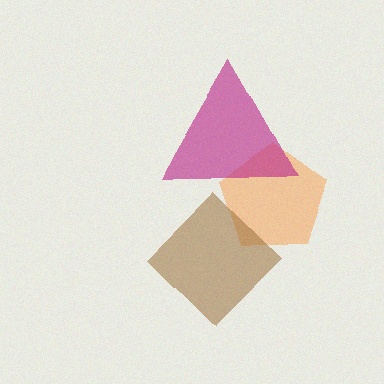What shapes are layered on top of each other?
The layered shapes are: an orange pentagon, a brown diamond, a magenta triangle.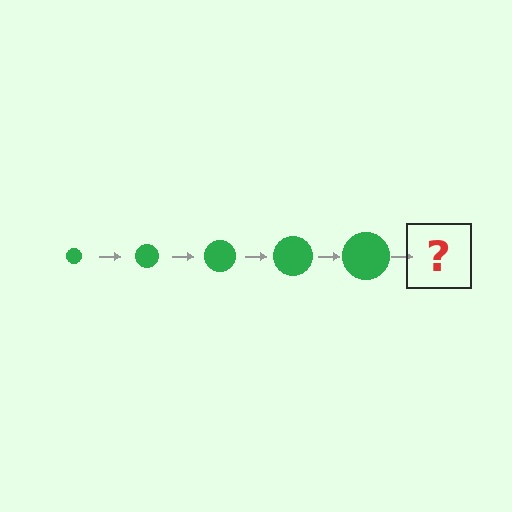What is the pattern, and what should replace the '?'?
The pattern is that the circle gets progressively larger each step. The '?' should be a green circle, larger than the previous one.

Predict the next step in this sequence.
The next step is a green circle, larger than the previous one.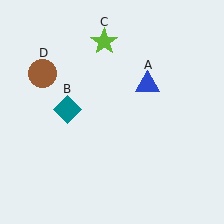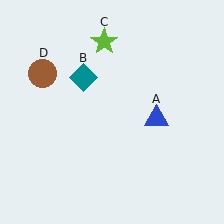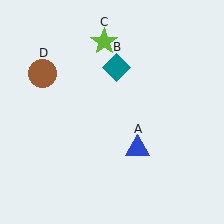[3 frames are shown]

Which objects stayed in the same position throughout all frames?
Lime star (object C) and brown circle (object D) remained stationary.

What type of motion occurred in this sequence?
The blue triangle (object A), teal diamond (object B) rotated clockwise around the center of the scene.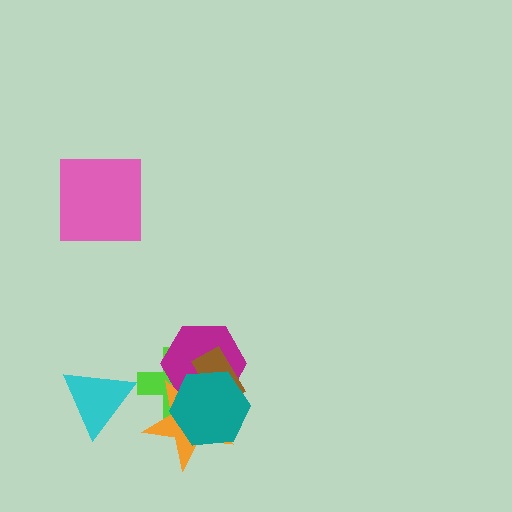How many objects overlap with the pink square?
0 objects overlap with the pink square.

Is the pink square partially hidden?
No, no other shape covers it.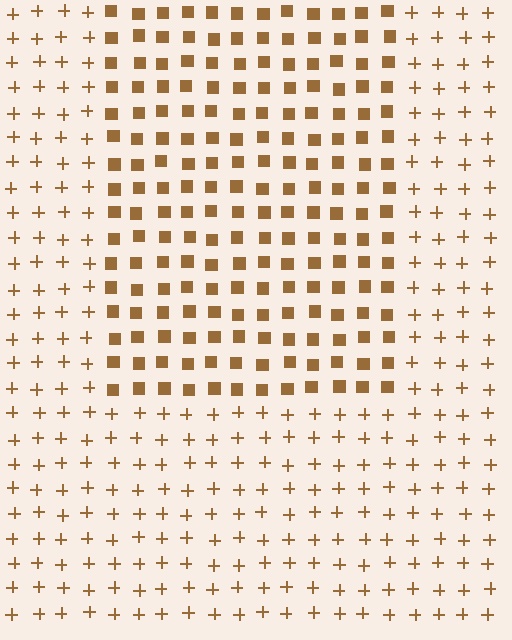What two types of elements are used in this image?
The image uses squares inside the rectangle region and plus signs outside it.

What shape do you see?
I see a rectangle.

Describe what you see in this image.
The image is filled with small brown elements arranged in a uniform grid. A rectangle-shaped region contains squares, while the surrounding area contains plus signs. The boundary is defined purely by the change in element shape.